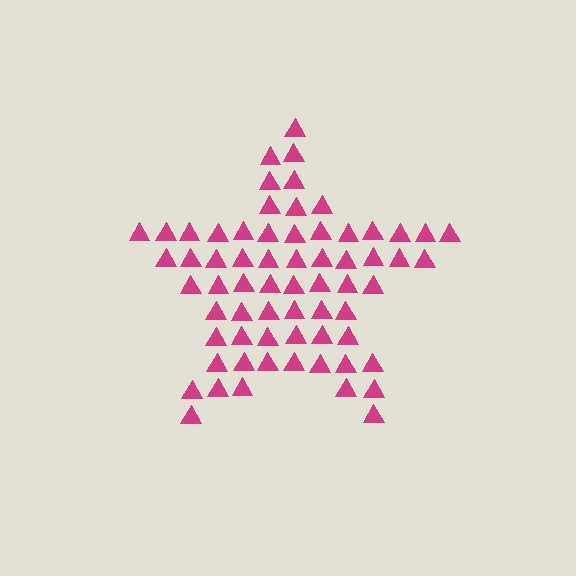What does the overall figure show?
The overall figure shows a star.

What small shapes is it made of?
It is made of small triangles.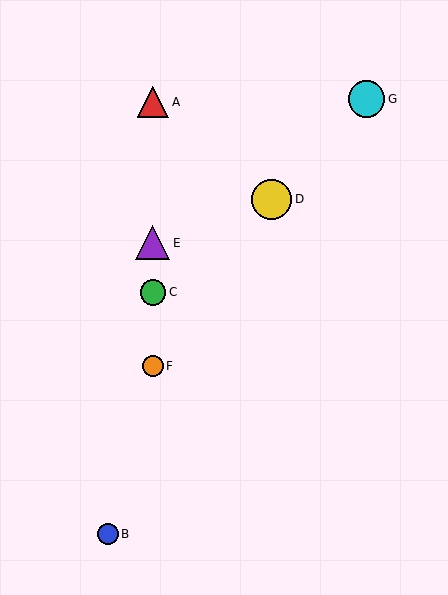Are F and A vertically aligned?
Yes, both are at x≈153.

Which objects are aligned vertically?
Objects A, C, E, F are aligned vertically.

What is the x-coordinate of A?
Object A is at x≈153.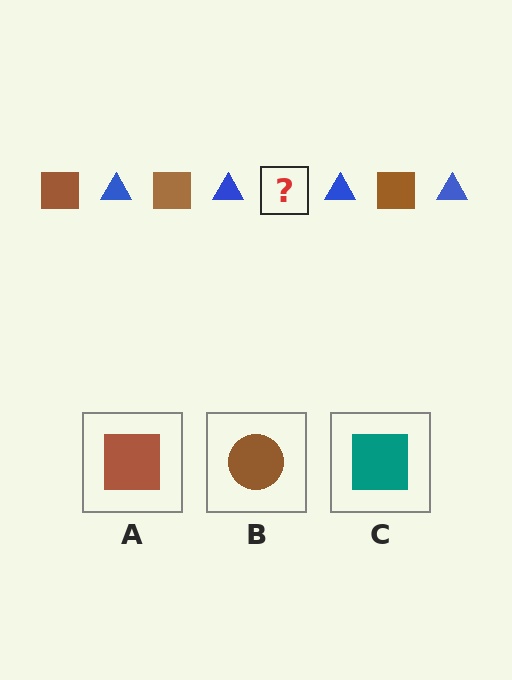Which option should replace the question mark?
Option A.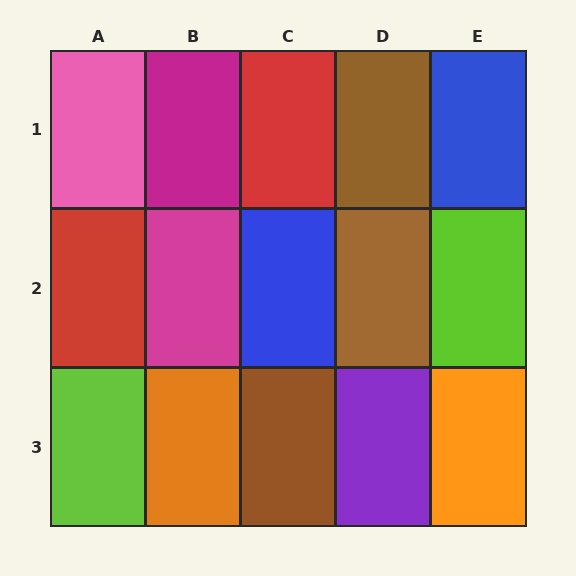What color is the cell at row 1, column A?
Pink.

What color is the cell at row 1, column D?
Brown.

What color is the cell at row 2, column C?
Blue.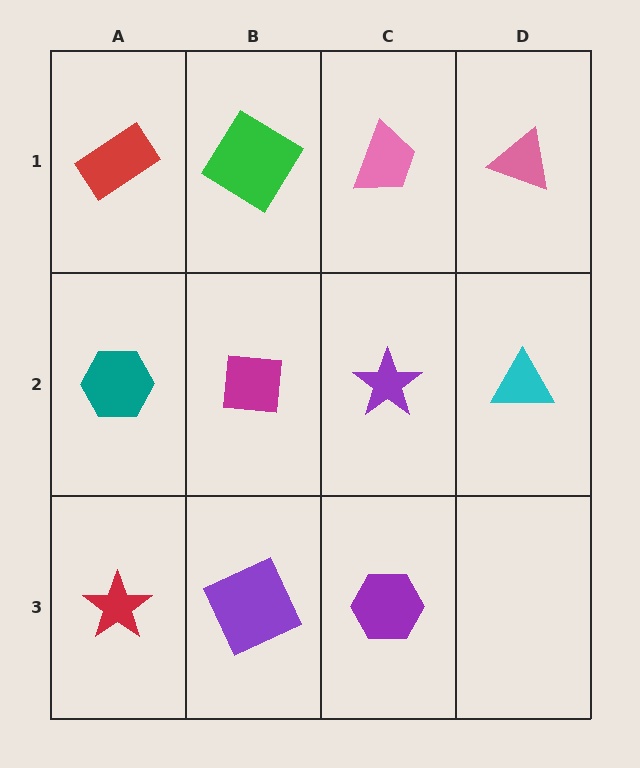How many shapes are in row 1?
4 shapes.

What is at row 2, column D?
A cyan triangle.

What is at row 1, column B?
A green diamond.